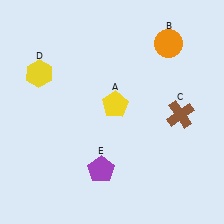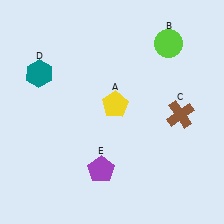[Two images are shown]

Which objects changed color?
B changed from orange to lime. D changed from yellow to teal.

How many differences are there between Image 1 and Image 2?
There are 2 differences between the two images.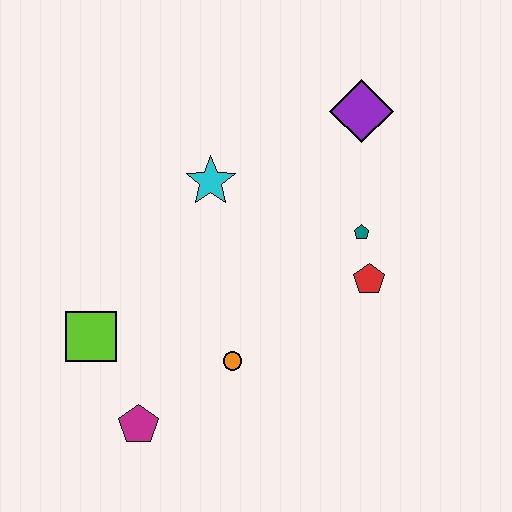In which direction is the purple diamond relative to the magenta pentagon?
The purple diamond is above the magenta pentagon.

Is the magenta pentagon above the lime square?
No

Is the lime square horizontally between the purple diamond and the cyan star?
No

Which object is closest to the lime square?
The magenta pentagon is closest to the lime square.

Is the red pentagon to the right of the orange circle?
Yes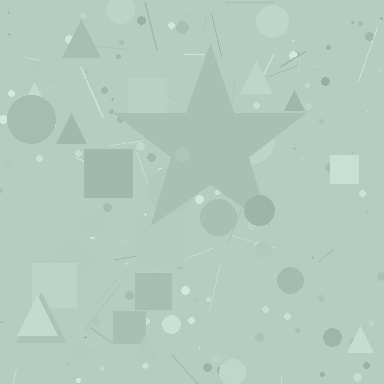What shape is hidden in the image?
A star is hidden in the image.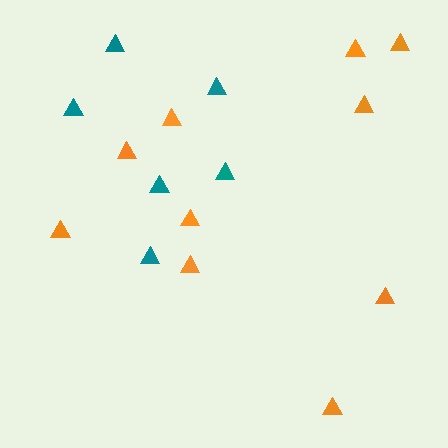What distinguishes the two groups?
There are 2 groups: one group of orange triangles (10) and one group of teal triangles (6).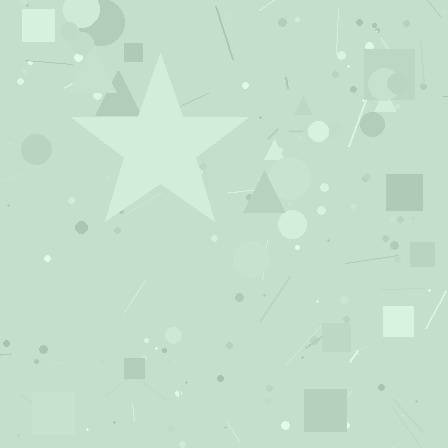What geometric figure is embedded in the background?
A star is embedded in the background.